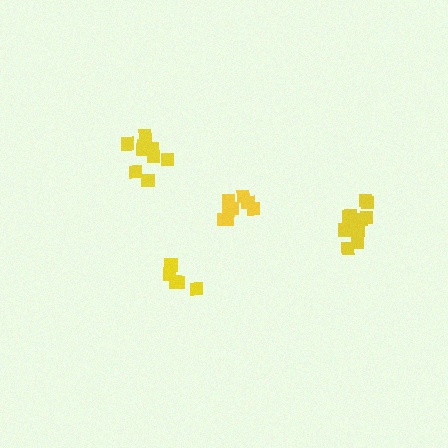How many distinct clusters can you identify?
There are 4 distinct clusters.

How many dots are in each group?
Group 1: 11 dots, Group 2: 5 dots, Group 3: 8 dots, Group 4: 9 dots (33 total).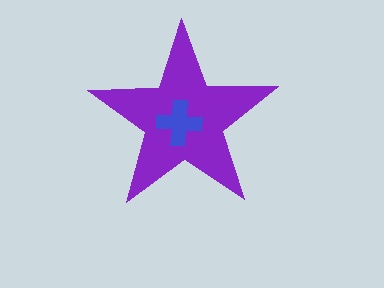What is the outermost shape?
The purple star.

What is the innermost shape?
The blue cross.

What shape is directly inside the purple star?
The blue cross.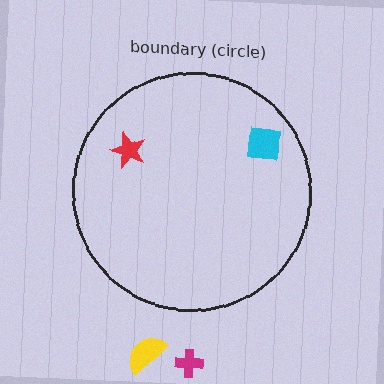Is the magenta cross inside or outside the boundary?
Outside.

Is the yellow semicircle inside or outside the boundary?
Outside.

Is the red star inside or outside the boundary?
Inside.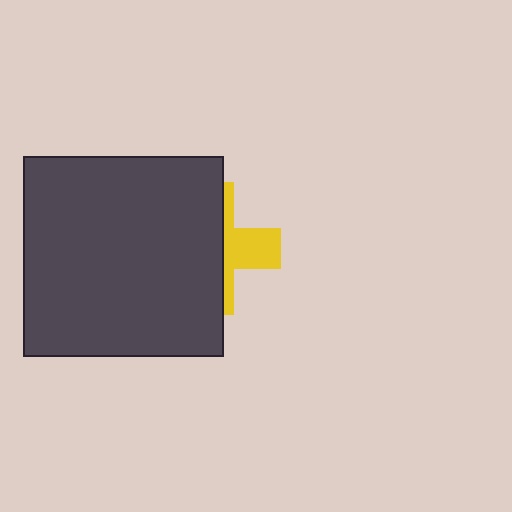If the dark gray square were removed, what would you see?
You would see the complete yellow cross.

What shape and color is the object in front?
The object in front is a dark gray square.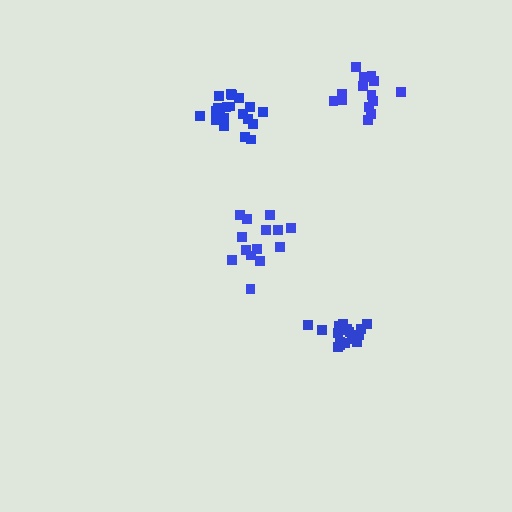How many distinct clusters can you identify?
There are 4 distinct clusters.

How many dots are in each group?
Group 1: 18 dots, Group 2: 14 dots, Group 3: 15 dots, Group 4: 20 dots (67 total).